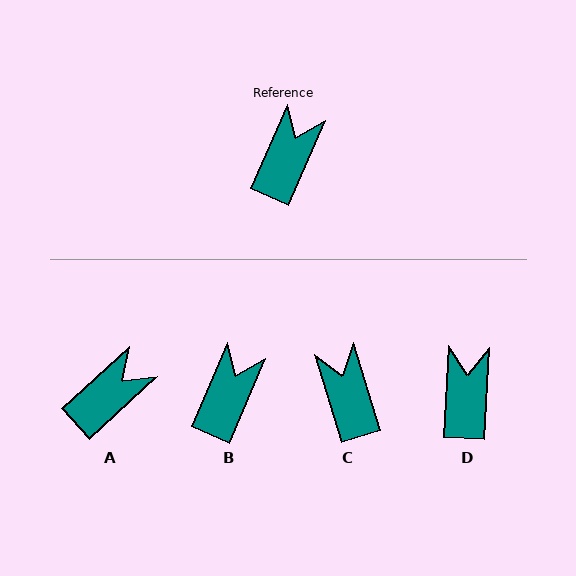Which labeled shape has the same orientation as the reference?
B.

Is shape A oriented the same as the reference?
No, it is off by about 24 degrees.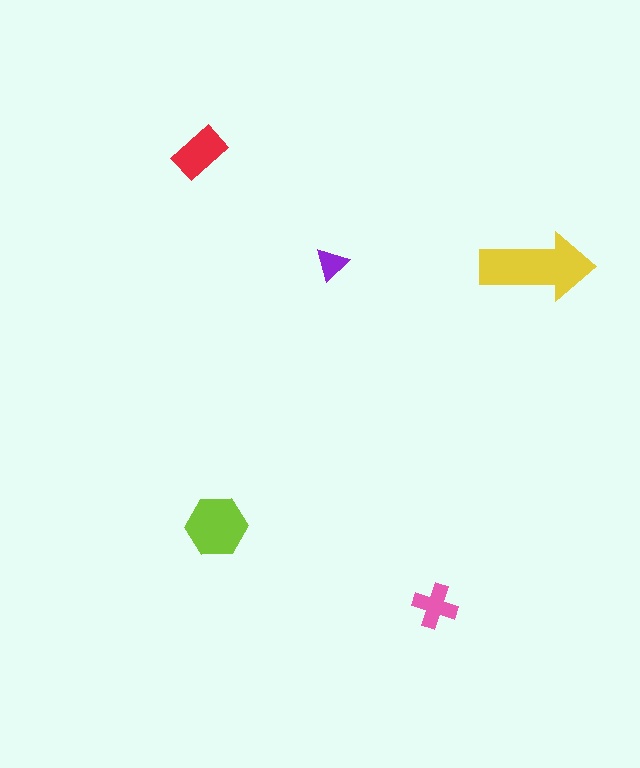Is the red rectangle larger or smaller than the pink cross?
Larger.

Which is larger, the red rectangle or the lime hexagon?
The lime hexagon.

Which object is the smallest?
The purple triangle.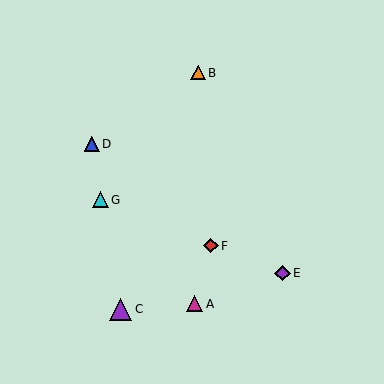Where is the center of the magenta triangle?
The center of the magenta triangle is at (195, 304).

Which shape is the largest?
The purple triangle (labeled C) is the largest.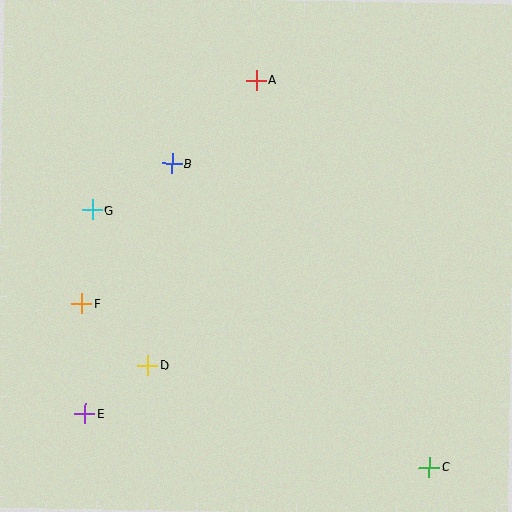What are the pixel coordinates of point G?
Point G is at (92, 210).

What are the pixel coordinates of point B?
Point B is at (172, 164).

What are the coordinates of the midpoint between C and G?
The midpoint between C and G is at (261, 339).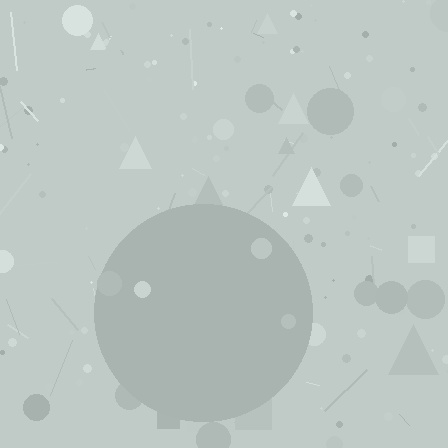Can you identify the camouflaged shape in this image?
The camouflaged shape is a circle.